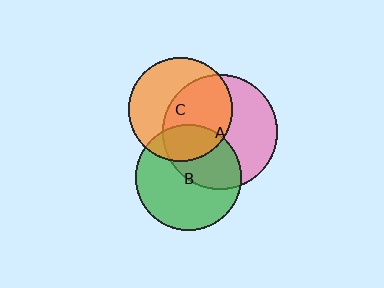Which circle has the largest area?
Circle A (pink).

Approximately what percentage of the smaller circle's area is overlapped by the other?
Approximately 25%.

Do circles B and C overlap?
Yes.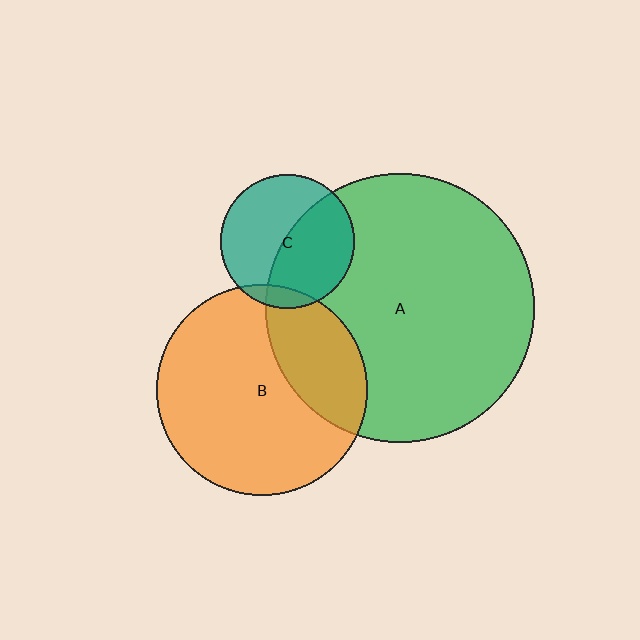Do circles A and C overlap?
Yes.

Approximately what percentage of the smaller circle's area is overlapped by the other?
Approximately 50%.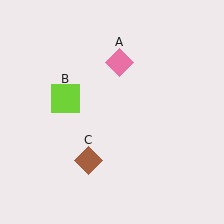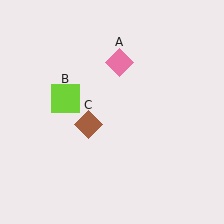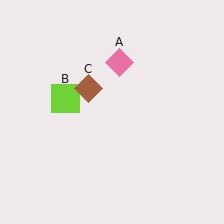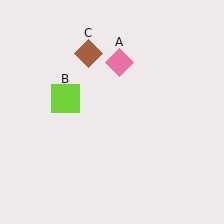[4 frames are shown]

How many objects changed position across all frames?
1 object changed position: brown diamond (object C).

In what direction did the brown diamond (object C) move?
The brown diamond (object C) moved up.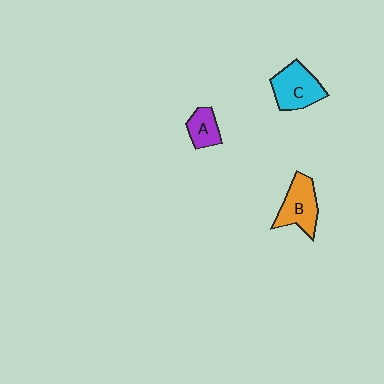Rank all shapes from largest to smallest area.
From largest to smallest: C (cyan), B (orange), A (purple).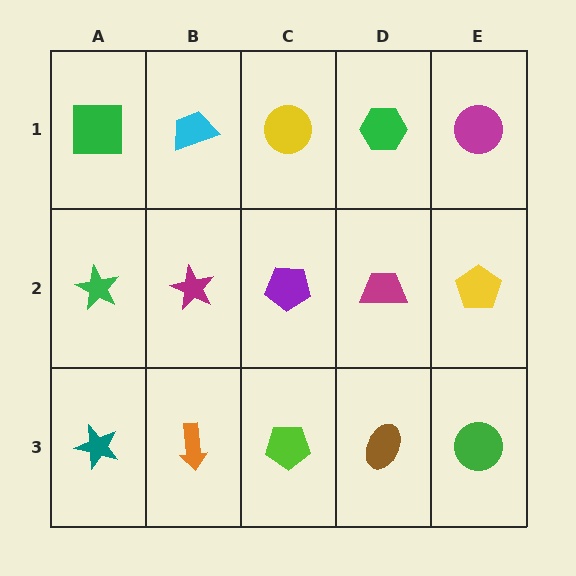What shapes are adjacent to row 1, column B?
A magenta star (row 2, column B), a green square (row 1, column A), a yellow circle (row 1, column C).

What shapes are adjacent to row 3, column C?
A purple pentagon (row 2, column C), an orange arrow (row 3, column B), a brown ellipse (row 3, column D).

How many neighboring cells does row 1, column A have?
2.